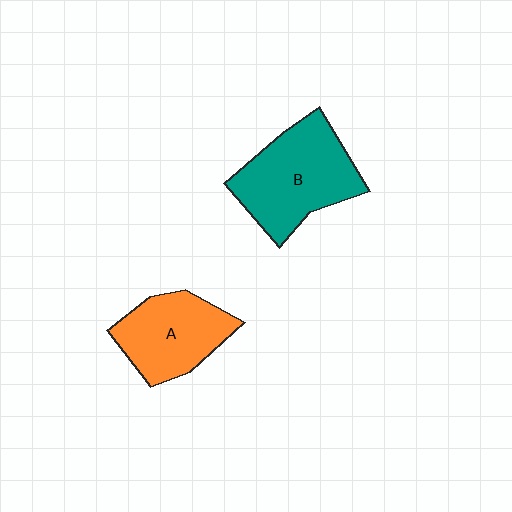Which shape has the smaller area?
Shape A (orange).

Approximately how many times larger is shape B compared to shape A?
Approximately 1.3 times.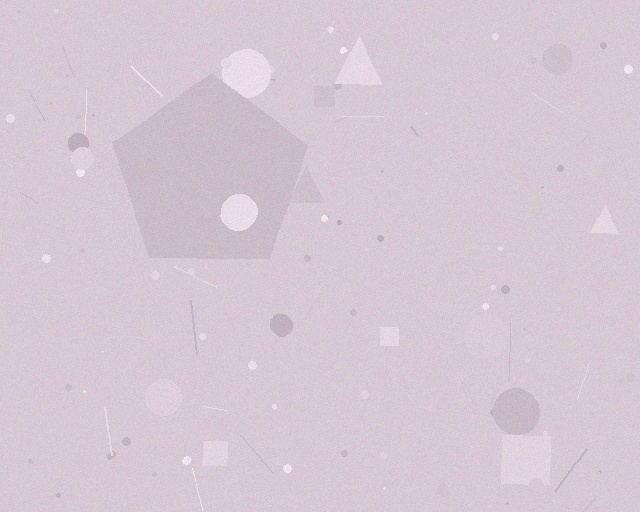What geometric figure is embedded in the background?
A pentagon is embedded in the background.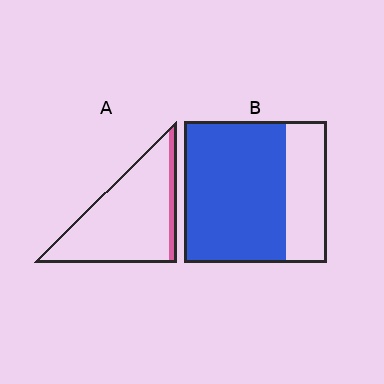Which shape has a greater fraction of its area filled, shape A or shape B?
Shape B.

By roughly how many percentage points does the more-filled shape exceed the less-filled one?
By roughly 60 percentage points (B over A).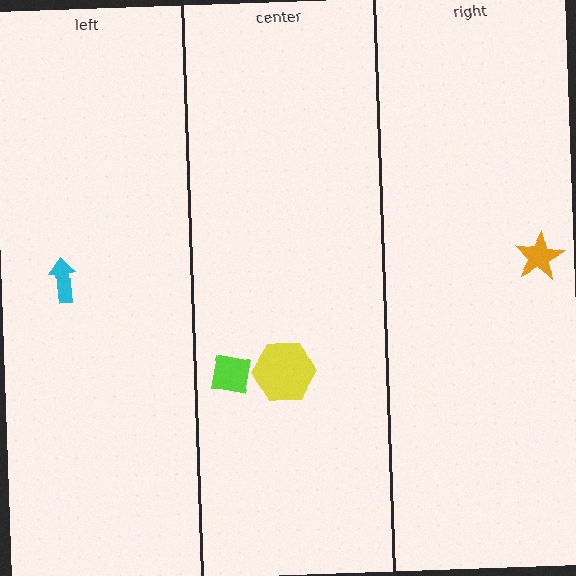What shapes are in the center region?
The lime square, the yellow hexagon.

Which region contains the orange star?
The right region.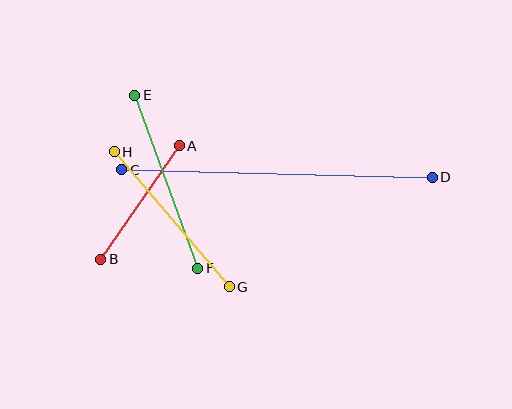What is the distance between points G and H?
The distance is approximately 177 pixels.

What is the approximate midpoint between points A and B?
The midpoint is at approximately (140, 202) pixels.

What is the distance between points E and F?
The distance is approximately 184 pixels.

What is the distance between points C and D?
The distance is approximately 311 pixels.